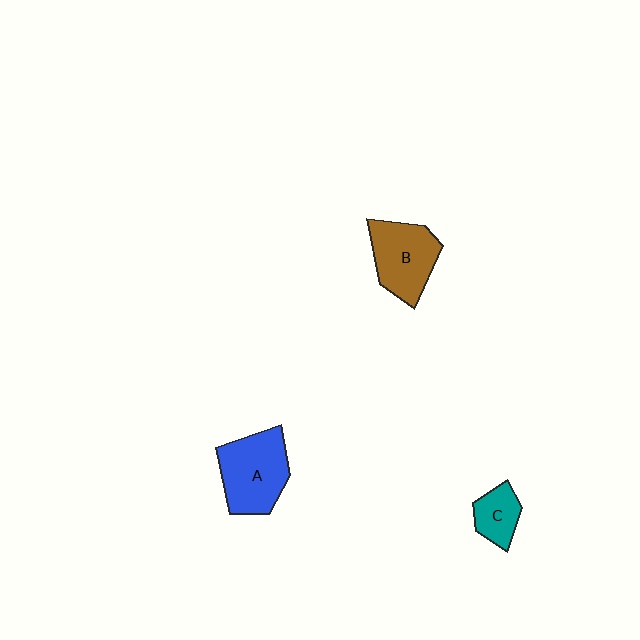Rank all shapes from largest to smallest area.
From largest to smallest: A (blue), B (brown), C (teal).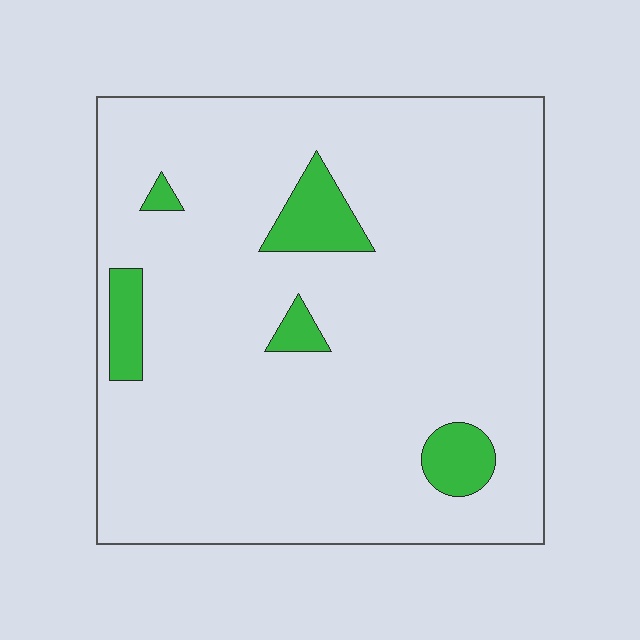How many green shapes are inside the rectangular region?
5.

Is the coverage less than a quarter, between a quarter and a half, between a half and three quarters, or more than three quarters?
Less than a quarter.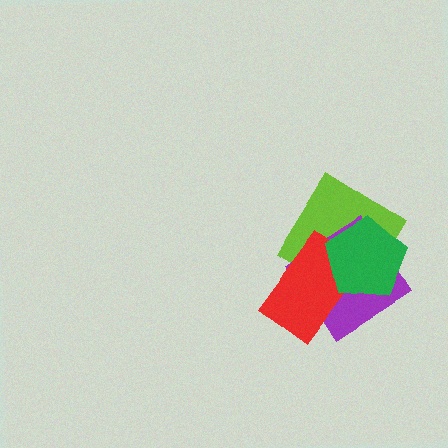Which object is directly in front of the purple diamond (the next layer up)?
The red rectangle is directly in front of the purple diamond.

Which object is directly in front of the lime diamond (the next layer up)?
The purple diamond is directly in front of the lime diamond.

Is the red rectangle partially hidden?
Yes, it is partially covered by another shape.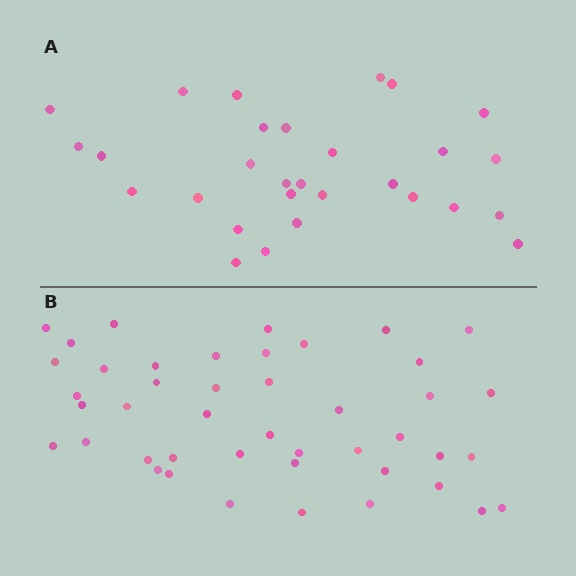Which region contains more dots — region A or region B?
Region B (the bottom region) has more dots.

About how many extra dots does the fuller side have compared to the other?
Region B has approximately 15 more dots than region A.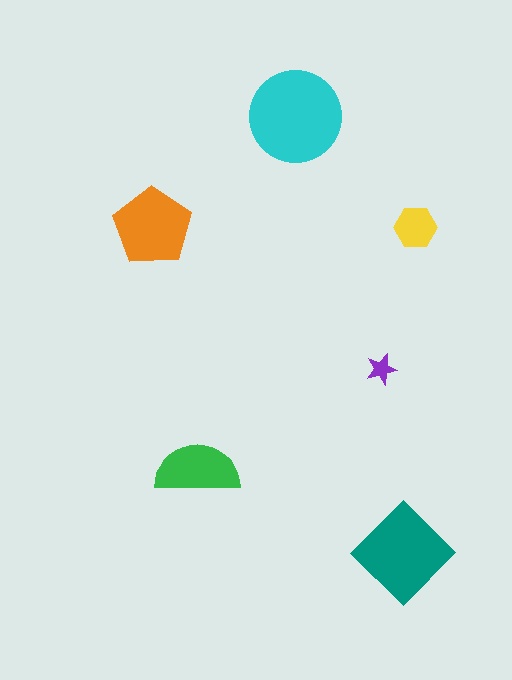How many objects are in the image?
There are 6 objects in the image.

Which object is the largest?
The cyan circle.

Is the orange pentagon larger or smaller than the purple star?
Larger.